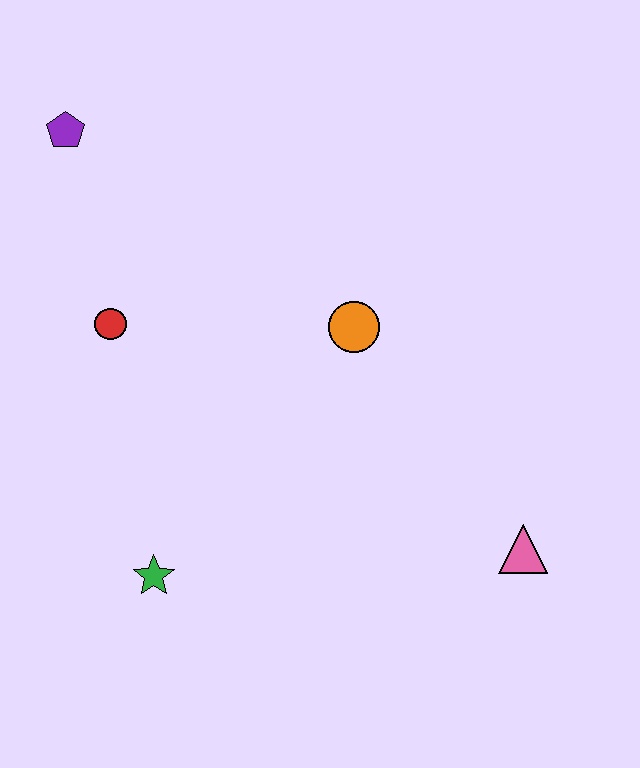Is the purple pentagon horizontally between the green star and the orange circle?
No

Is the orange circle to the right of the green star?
Yes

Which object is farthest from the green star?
The purple pentagon is farthest from the green star.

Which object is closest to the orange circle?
The red circle is closest to the orange circle.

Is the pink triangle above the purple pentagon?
No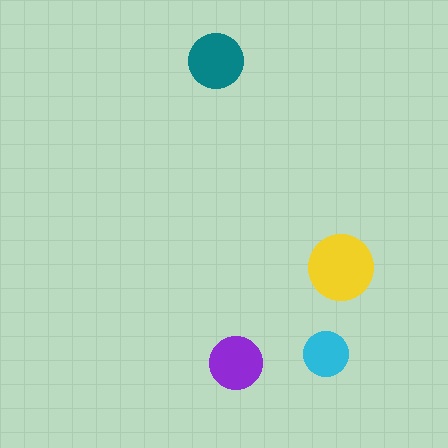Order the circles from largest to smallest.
the yellow one, the teal one, the purple one, the cyan one.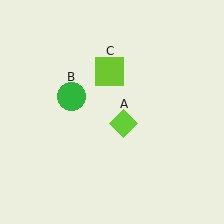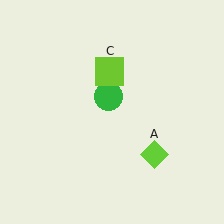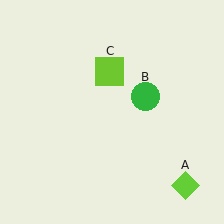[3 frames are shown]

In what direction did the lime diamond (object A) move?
The lime diamond (object A) moved down and to the right.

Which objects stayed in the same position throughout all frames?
Lime square (object C) remained stationary.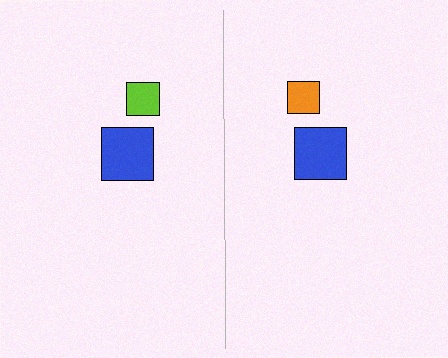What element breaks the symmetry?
The orange square on the right side breaks the symmetry — its mirror counterpart is lime.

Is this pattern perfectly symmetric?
No, the pattern is not perfectly symmetric. The orange square on the right side breaks the symmetry — its mirror counterpart is lime.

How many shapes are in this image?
There are 4 shapes in this image.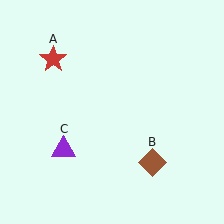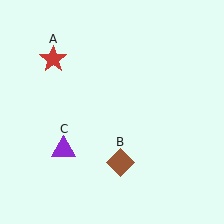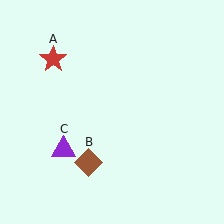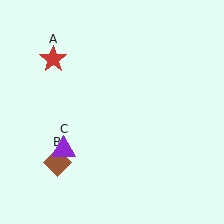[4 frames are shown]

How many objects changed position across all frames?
1 object changed position: brown diamond (object B).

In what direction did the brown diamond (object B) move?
The brown diamond (object B) moved left.